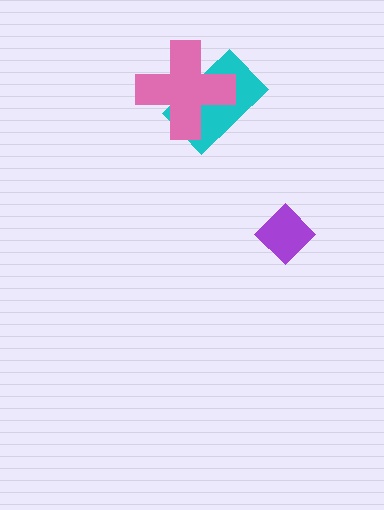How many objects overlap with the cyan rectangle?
1 object overlaps with the cyan rectangle.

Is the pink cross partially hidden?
No, no other shape covers it.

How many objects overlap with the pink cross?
1 object overlaps with the pink cross.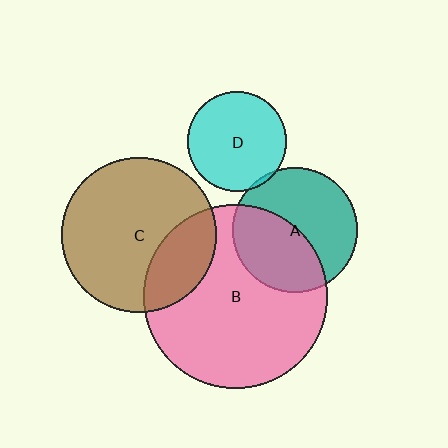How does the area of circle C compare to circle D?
Approximately 2.4 times.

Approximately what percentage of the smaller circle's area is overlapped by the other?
Approximately 25%.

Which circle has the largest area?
Circle B (pink).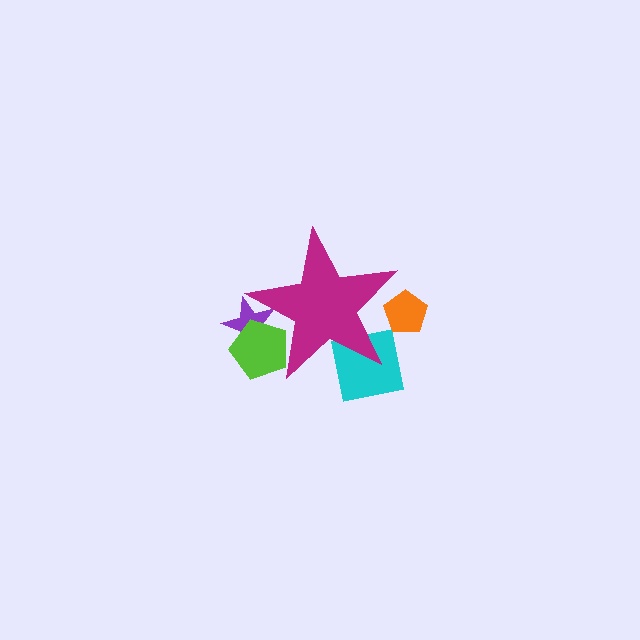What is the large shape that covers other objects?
A magenta star.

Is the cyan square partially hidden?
Yes, the cyan square is partially hidden behind the magenta star.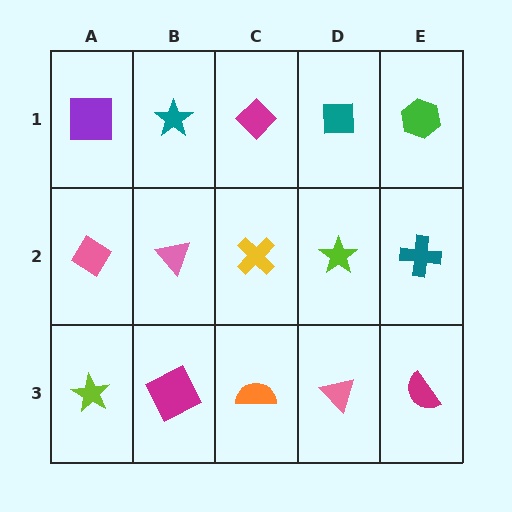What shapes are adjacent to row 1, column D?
A lime star (row 2, column D), a magenta diamond (row 1, column C), a green hexagon (row 1, column E).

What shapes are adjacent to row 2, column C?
A magenta diamond (row 1, column C), an orange semicircle (row 3, column C), a pink triangle (row 2, column B), a lime star (row 2, column D).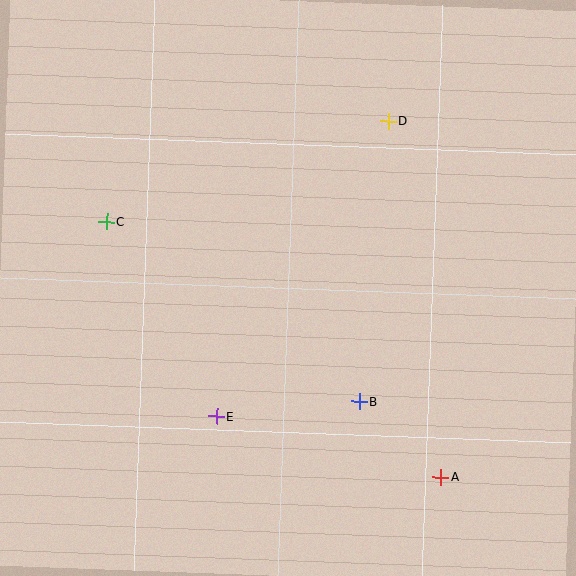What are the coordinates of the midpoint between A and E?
The midpoint between A and E is at (329, 446).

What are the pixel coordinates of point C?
Point C is at (106, 222).